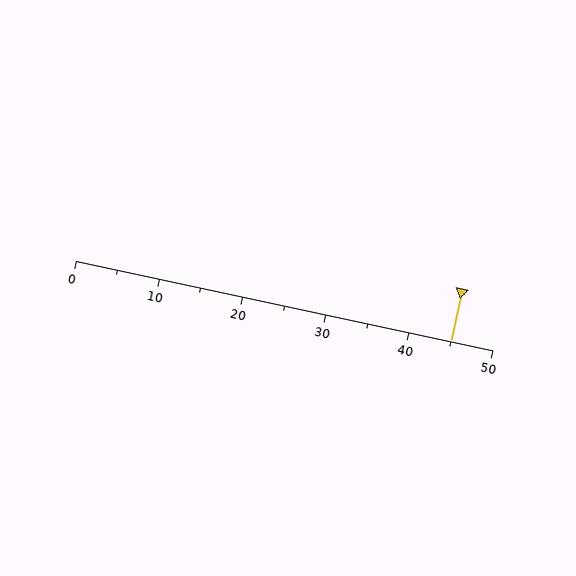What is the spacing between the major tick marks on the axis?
The major ticks are spaced 10 apart.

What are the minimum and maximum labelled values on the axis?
The axis runs from 0 to 50.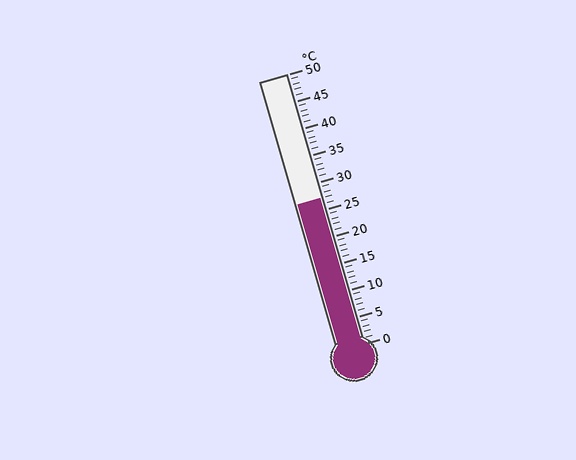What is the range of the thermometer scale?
The thermometer scale ranges from 0°C to 50°C.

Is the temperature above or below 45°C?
The temperature is below 45°C.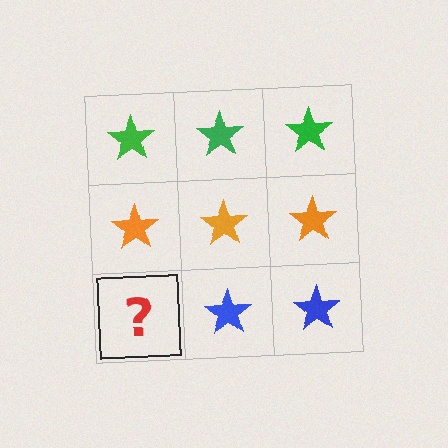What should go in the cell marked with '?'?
The missing cell should contain a blue star.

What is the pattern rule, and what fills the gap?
The rule is that each row has a consistent color. The gap should be filled with a blue star.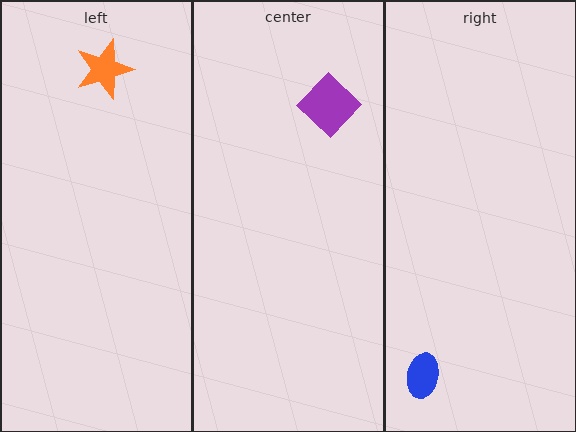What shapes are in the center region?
The purple diamond.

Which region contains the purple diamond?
The center region.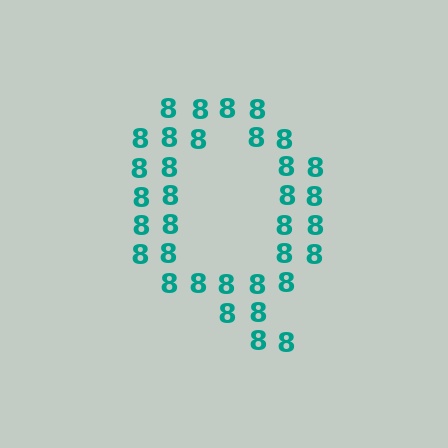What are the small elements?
The small elements are digit 8's.